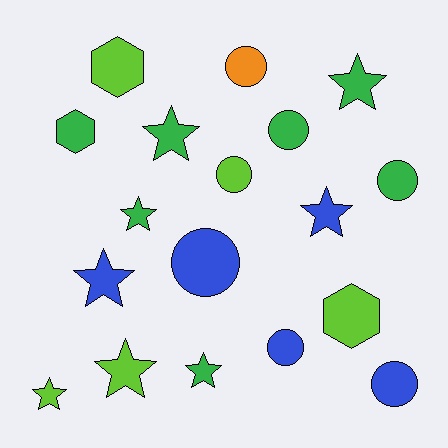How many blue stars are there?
There are 2 blue stars.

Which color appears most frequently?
Green, with 7 objects.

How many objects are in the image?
There are 18 objects.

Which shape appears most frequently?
Star, with 8 objects.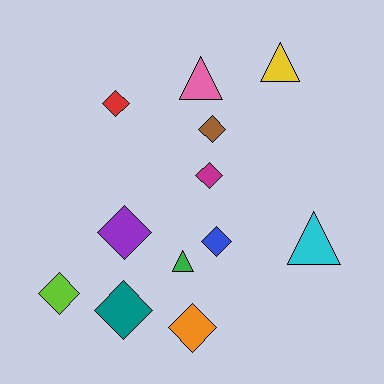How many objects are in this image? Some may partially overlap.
There are 12 objects.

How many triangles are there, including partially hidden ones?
There are 4 triangles.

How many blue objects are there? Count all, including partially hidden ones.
There is 1 blue object.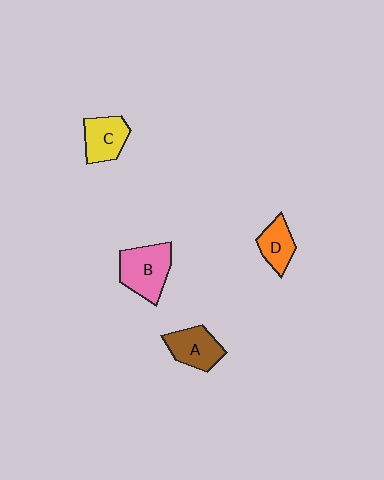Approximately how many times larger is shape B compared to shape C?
Approximately 1.3 times.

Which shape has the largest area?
Shape B (pink).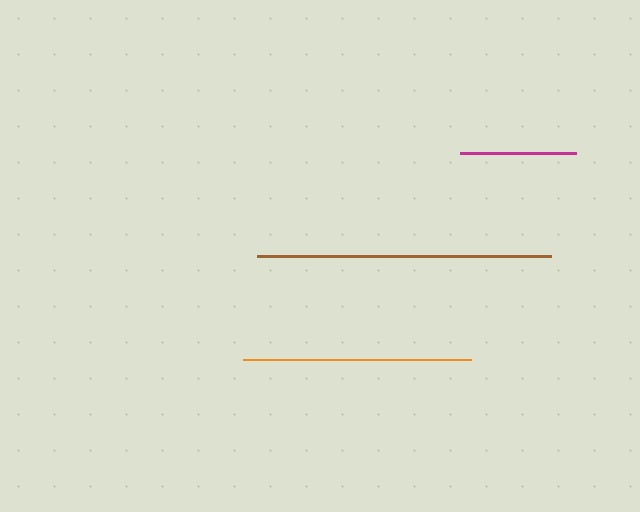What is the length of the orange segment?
The orange segment is approximately 228 pixels long.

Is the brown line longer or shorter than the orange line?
The brown line is longer than the orange line.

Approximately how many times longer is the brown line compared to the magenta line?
The brown line is approximately 2.5 times the length of the magenta line.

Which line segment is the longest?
The brown line is the longest at approximately 294 pixels.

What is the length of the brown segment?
The brown segment is approximately 294 pixels long.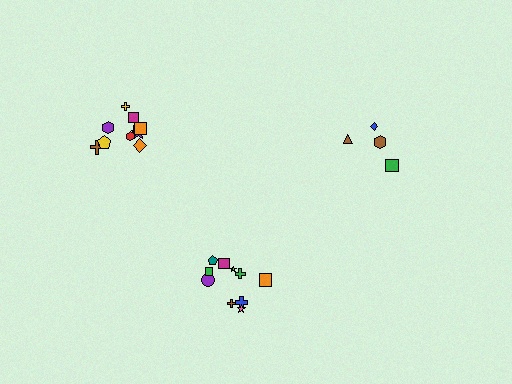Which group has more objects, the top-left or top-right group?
The top-left group.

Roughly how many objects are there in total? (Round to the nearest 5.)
Roughly 25 objects in total.